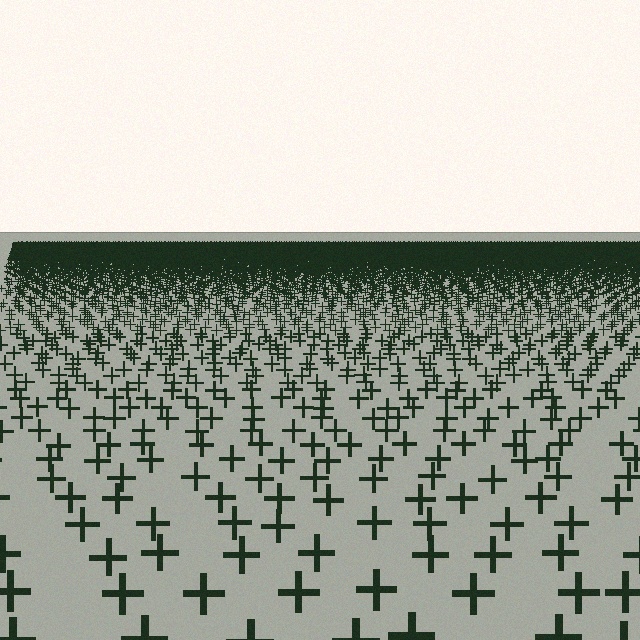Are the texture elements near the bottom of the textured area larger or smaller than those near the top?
Larger. Near the bottom, elements are closer to the viewer and appear at a bigger on-screen size.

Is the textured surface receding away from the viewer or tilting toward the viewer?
The surface is receding away from the viewer. Texture elements get smaller and denser toward the top.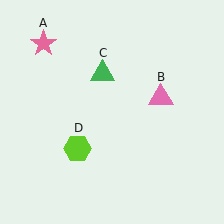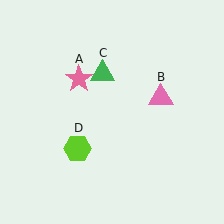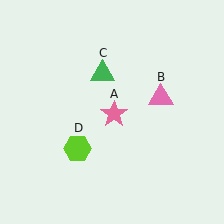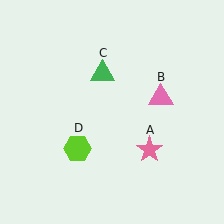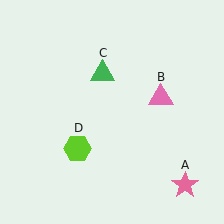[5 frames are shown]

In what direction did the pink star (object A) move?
The pink star (object A) moved down and to the right.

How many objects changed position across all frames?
1 object changed position: pink star (object A).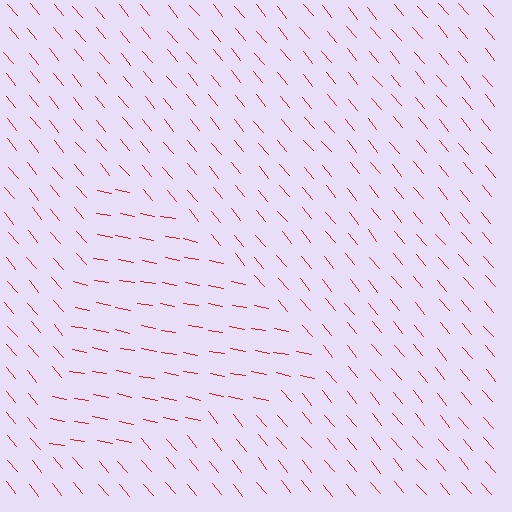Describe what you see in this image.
The image is filled with small red line segments. A triangle region in the image has lines oriented differently from the surrounding lines, creating a visible texture boundary.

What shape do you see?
I see a triangle.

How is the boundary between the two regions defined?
The boundary is defined purely by a change in line orientation (approximately 39 degrees difference). All lines are the same color and thickness.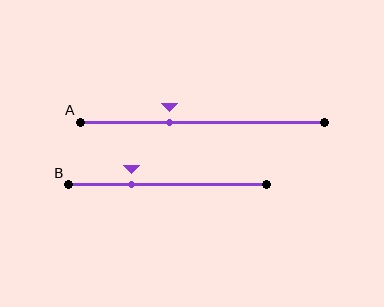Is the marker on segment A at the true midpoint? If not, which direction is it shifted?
No, the marker on segment A is shifted to the left by about 14% of the segment length.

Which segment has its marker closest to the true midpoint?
Segment A has its marker closest to the true midpoint.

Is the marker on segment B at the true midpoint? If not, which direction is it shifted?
No, the marker on segment B is shifted to the left by about 18% of the segment length.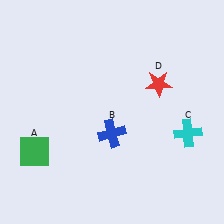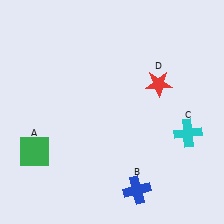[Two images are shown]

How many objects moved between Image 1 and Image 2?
1 object moved between the two images.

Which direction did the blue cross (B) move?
The blue cross (B) moved down.